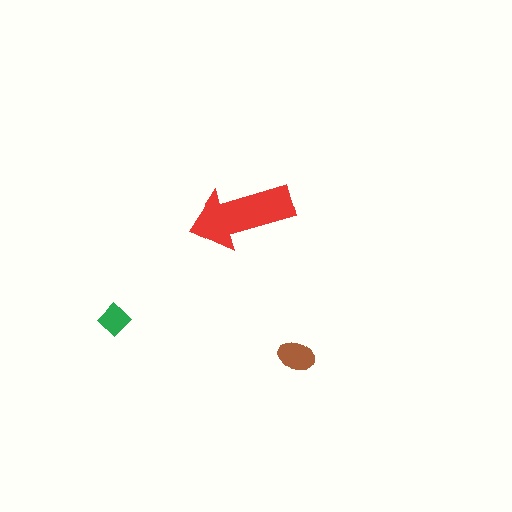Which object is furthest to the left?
The green diamond is leftmost.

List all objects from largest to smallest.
The red arrow, the brown ellipse, the green diamond.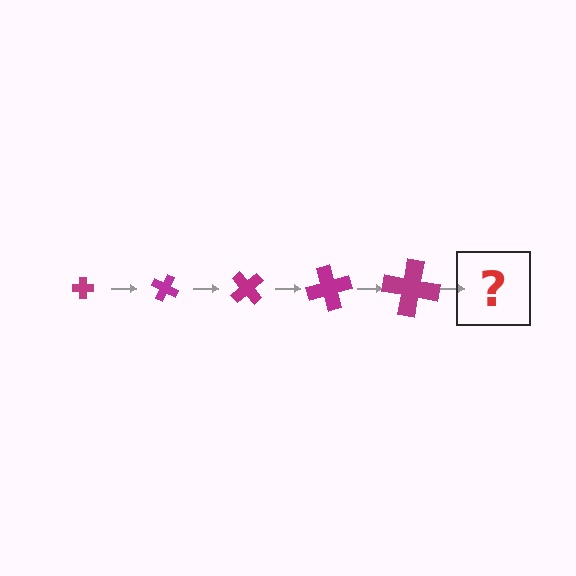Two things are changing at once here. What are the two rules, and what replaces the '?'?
The two rules are that the cross grows larger each step and it rotates 25 degrees each step. The '?' should be a cross, larger than the previous one and rotated 125 degrees from the start.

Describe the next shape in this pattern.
It should be a cross, larger than the previous one and rotated 125 degrees from the start.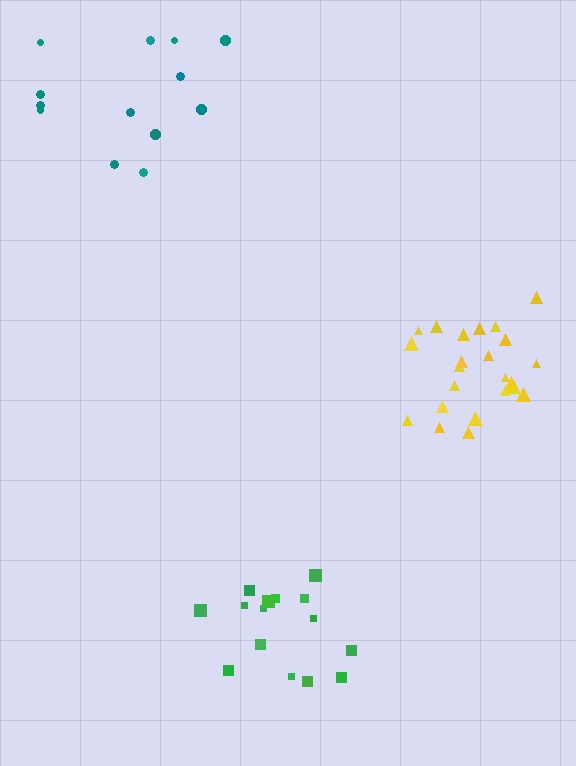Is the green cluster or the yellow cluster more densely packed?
Yellow.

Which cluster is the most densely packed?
Yellow.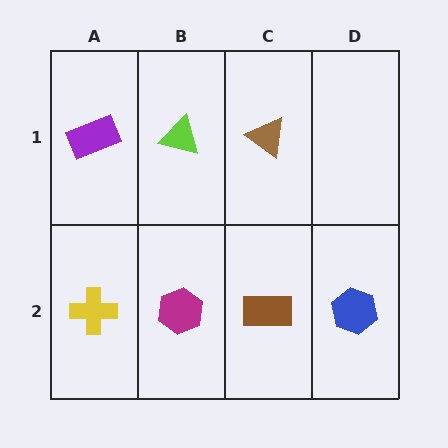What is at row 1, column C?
A brown triangle.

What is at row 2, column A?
A yellow cross.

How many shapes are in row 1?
3 shapes.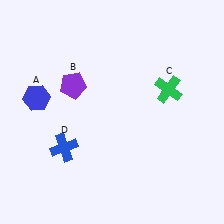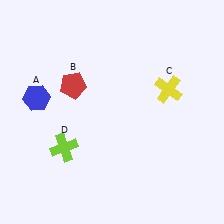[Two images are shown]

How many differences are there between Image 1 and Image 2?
There are 3 differences between the two images.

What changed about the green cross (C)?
In Image 1, C is green. In Image 2, it changed to yellow.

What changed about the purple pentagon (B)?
In Image 1, B is purple. In Image 2, it changed to red.